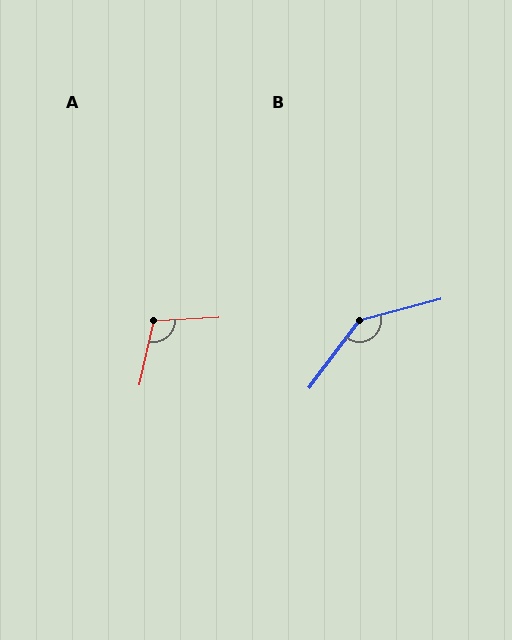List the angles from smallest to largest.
A (106°), B (142°).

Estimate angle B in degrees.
Approximately 142 degrees.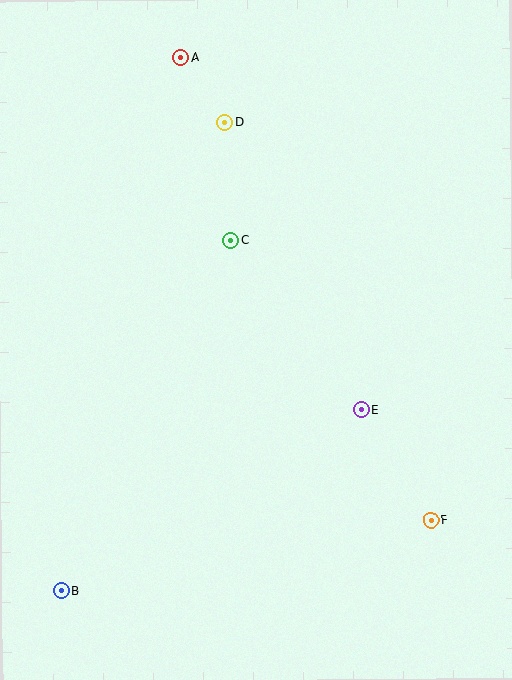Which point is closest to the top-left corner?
Point A is closest to the top-left corner.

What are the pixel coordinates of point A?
Point A is at (180, 58).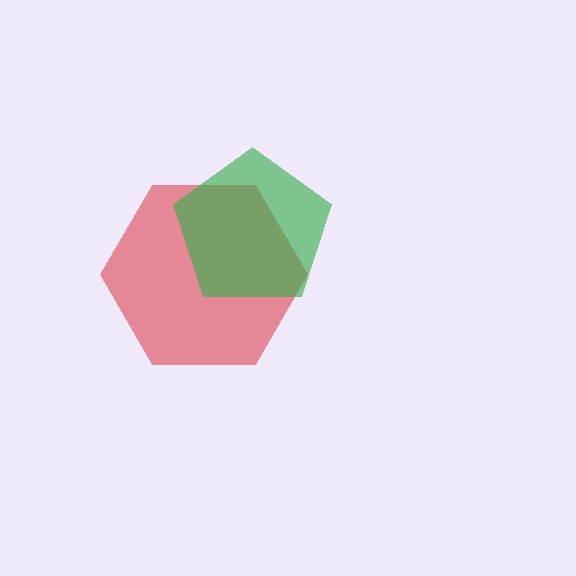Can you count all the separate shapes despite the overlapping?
Yes, there are 2 separate shapes.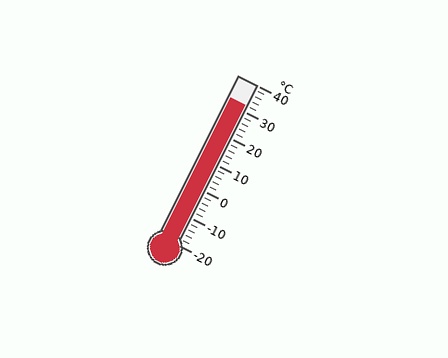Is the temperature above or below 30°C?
The temperature is above 30°C.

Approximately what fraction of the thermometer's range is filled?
The thermometer is filled to approximately 85% of its range.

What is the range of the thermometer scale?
The thermometer scale ranges from -20°C to 40°C.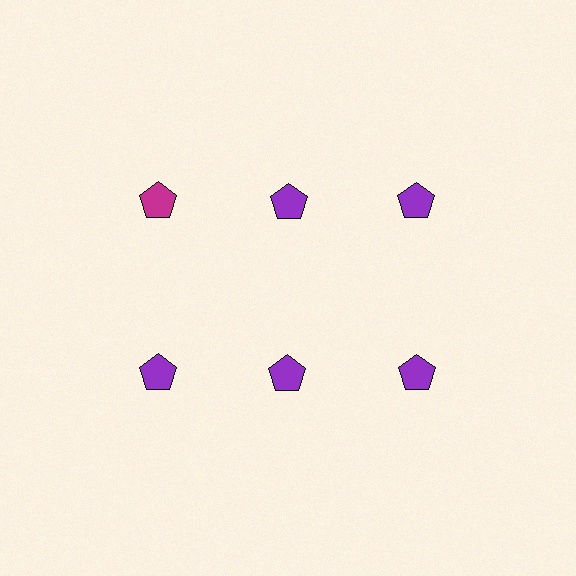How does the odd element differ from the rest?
It has a different color: magenta instead of purple.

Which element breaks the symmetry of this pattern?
The magenta pentagon in the top row, leftmost column breaks the symmetry. All other shapes are purple pentagons.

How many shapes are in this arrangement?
There are 6 shapes arranged in a grid pattern.